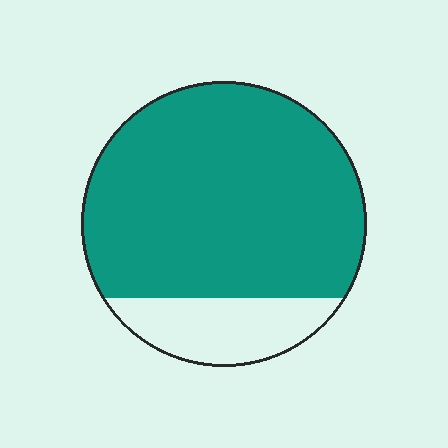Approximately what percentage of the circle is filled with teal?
Approximately 80%.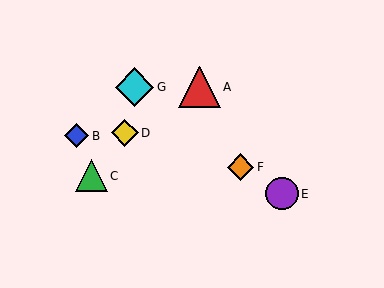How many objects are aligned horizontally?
2 objects (A, G) are aligned horizontally.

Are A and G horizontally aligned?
Yes, both are at y≈87.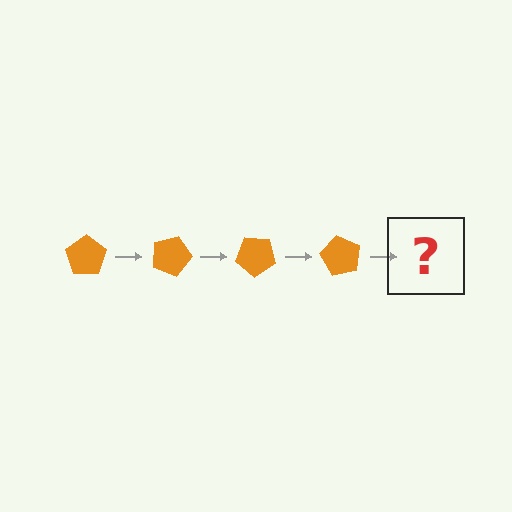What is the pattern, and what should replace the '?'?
The pattern is that the pentagon rotates 20 degrees each step. The '?' should be an orange pentagon rotated 80 degrees.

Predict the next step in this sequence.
The next step is an orange pentagon rotated 80 degrees.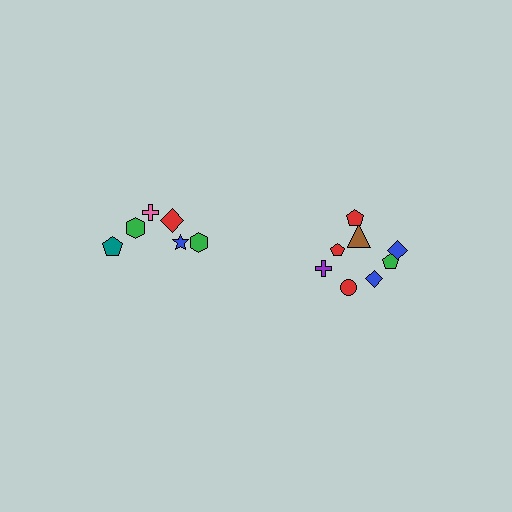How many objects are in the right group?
There are 8 objects.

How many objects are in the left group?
There are 6 objects.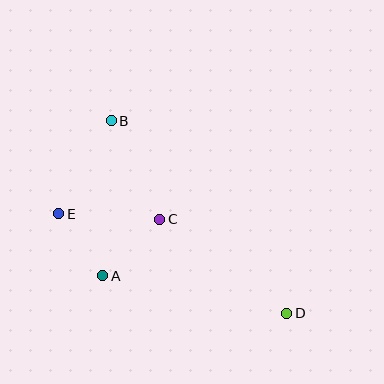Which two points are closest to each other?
Points A and E are closest to each other.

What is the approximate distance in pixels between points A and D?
The distance between A and D is approximately 188 pixels.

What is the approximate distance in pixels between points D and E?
The distance between D and E is approximately 249 pixels.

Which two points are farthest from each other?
Points B and D are farthest from each other.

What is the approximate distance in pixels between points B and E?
The distance between B and E is approximately 107 pixels.